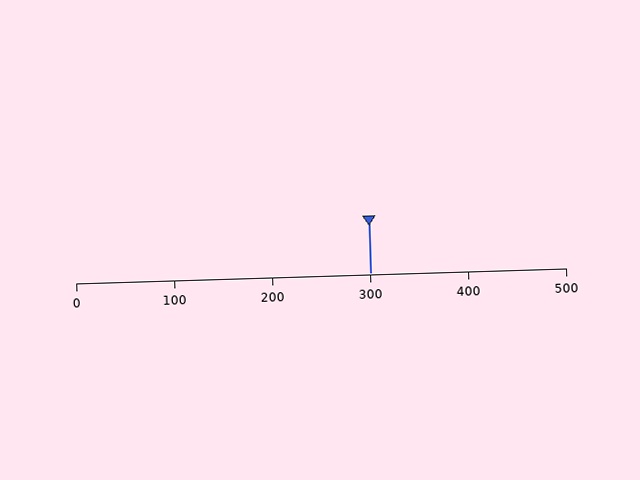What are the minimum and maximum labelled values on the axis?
The axis runs from 0 to 500.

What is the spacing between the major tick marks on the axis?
The major ticks are spaced 100 apart.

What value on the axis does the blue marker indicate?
The marker indicates approximately 300.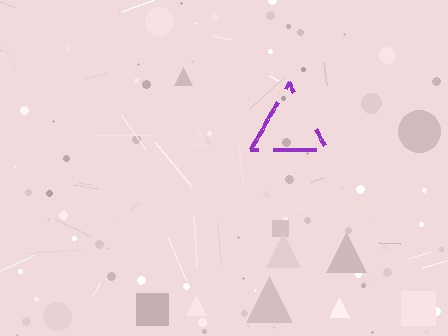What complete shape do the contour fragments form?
The contour fragments form a triangle.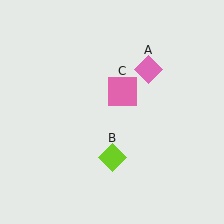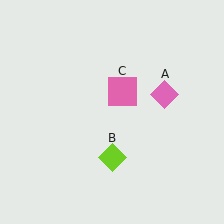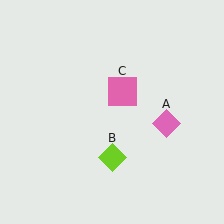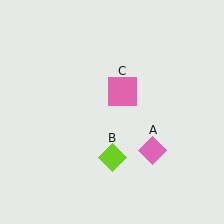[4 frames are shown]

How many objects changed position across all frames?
1 object changed position: pink diamond (object A).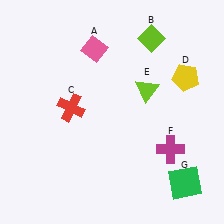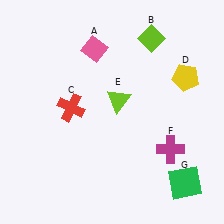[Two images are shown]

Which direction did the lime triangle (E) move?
The lime triangle (E) moved left.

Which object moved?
The lime triangle (E) moved left.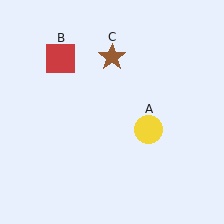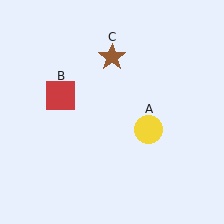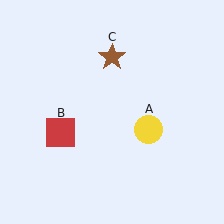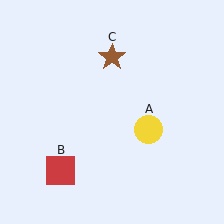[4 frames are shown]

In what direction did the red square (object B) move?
The red square (object B) moved down.